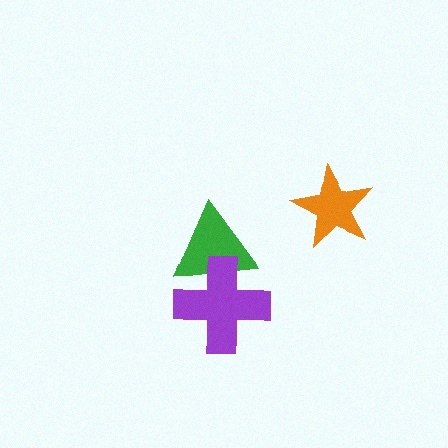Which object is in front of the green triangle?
The purple cross is in front of the green triangle.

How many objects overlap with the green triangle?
1 object overlaps with the green triangle.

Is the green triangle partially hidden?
Yes, it is partially covered by another shape.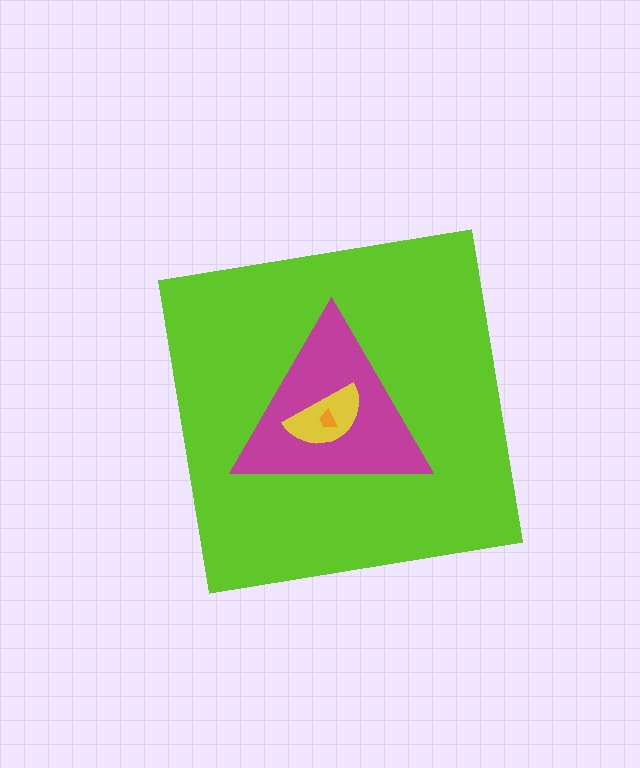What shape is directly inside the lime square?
The magenta triangle.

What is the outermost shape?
The lime square.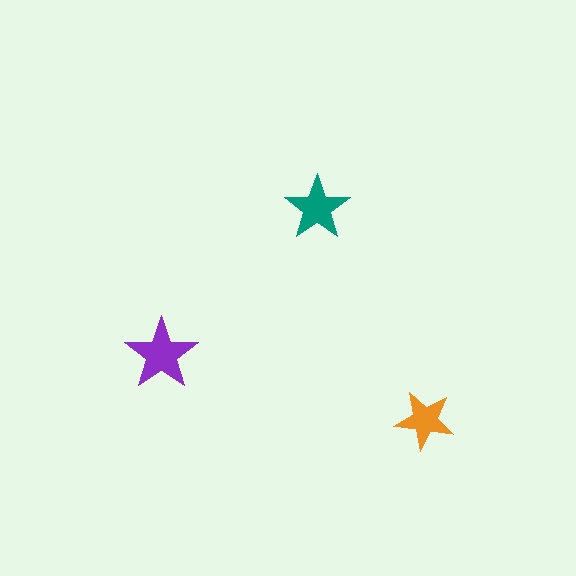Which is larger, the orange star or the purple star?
The purple one.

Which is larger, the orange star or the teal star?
The teal one.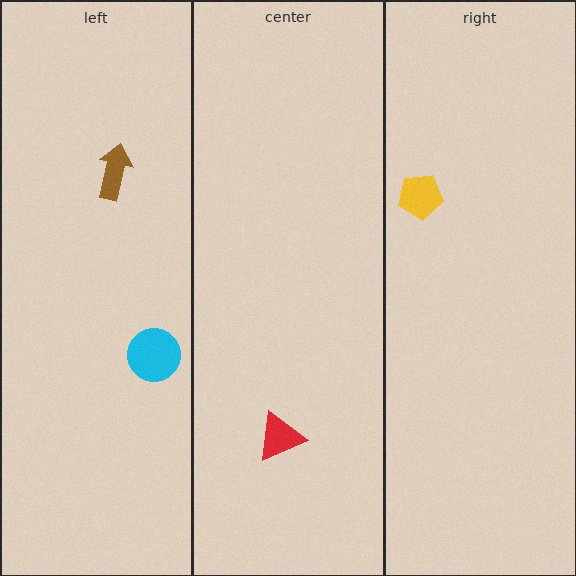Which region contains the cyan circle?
The left region.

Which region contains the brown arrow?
The left region.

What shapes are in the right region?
The yellow pentagon.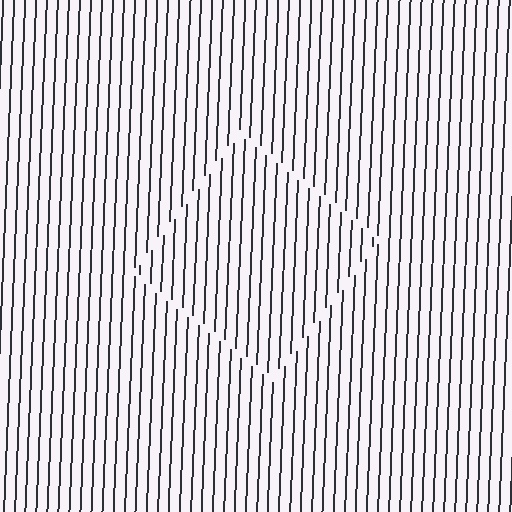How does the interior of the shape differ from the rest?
The interior of the shape contains the same grating, shifted by half a period — the contour is defined by the phase discontinuity where line-ends from the inner and outer gratings abut.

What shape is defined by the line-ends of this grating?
An illusory square. The interior of the shape contains the same grating, shifted by half a period — the contour is defined by the phase discontinuity where line-ends from the inner and outer gratings abut.